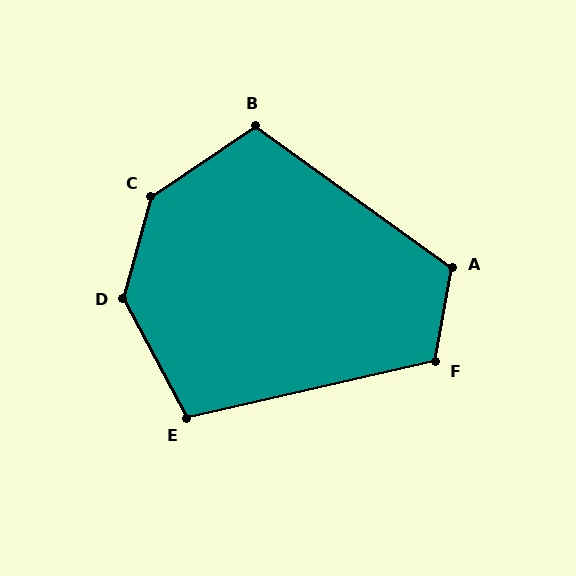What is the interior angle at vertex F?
Approximately 113 degrees (obtuse).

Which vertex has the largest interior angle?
C, at approximately 139 degrees.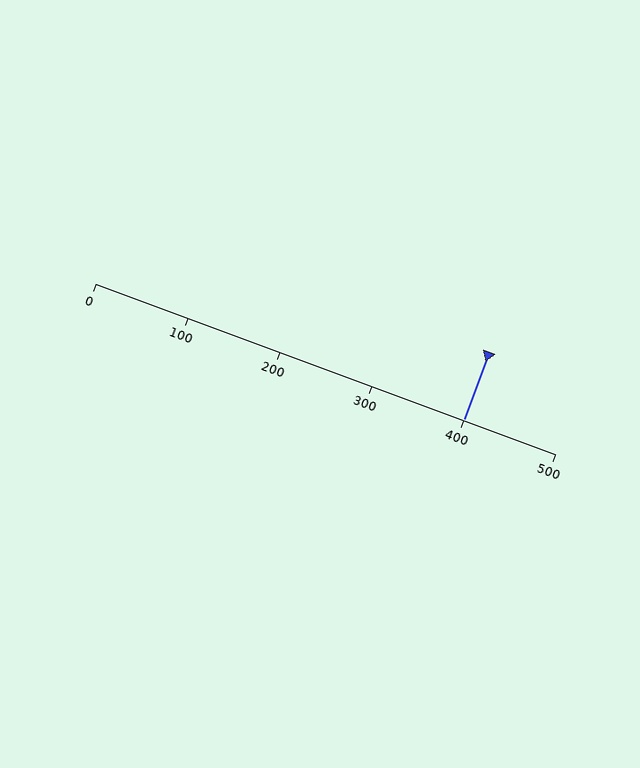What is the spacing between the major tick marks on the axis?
The major ticks are spaced 100 apart.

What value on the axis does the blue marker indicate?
The marker indicates approximately 400.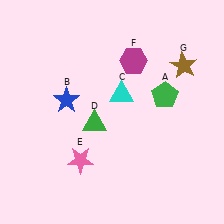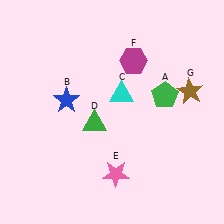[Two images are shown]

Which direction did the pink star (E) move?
The pink star (E) moved right.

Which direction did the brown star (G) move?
The brown star (G) moved down.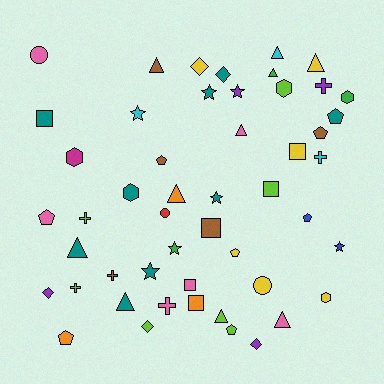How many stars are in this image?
There are 7 stars.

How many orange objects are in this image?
There are 3 orange objects.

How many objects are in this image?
There are 50 objects.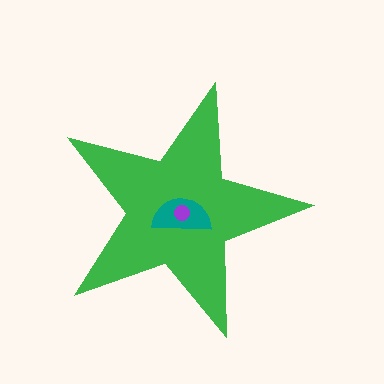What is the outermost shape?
The green star.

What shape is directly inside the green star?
The teal semicircle.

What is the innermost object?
The purple circle.